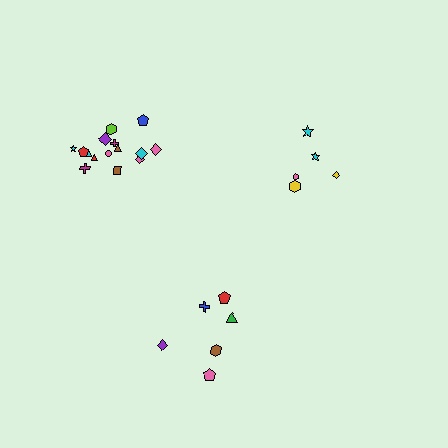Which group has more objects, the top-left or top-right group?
The top-left group.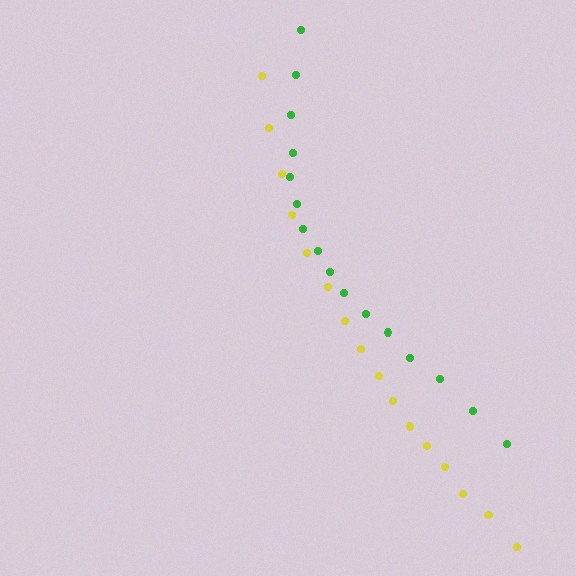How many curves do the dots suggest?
There are 2 distinct paths.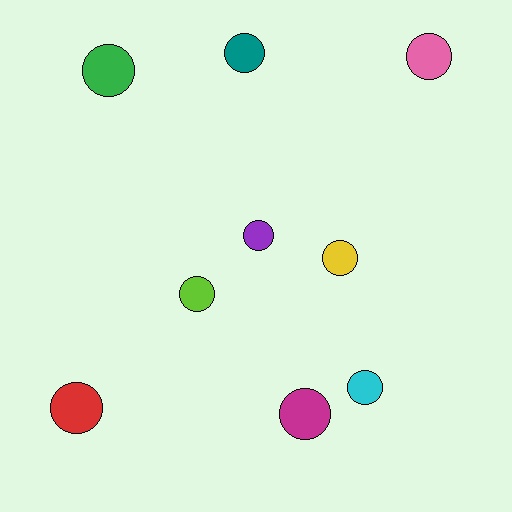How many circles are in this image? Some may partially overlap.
There are 9 circles.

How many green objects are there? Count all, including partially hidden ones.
There is 1 green object.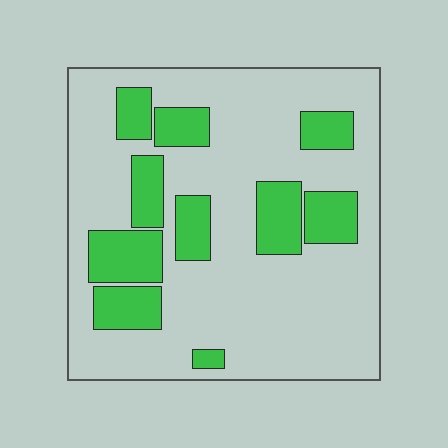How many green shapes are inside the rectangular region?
10.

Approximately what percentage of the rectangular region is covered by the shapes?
Approximately 25%.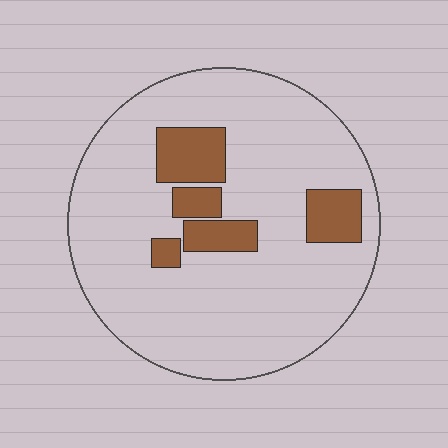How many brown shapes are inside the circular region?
5.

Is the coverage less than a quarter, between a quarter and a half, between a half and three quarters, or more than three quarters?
Less than a quarter.